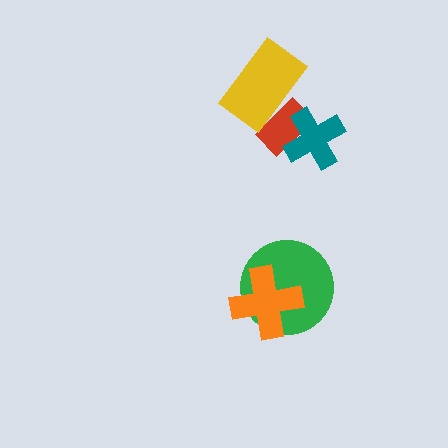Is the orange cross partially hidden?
No, no other shape covers it.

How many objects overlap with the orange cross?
1 object overlaps with the orange cross.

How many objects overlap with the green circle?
1 object overlaps with the green circle.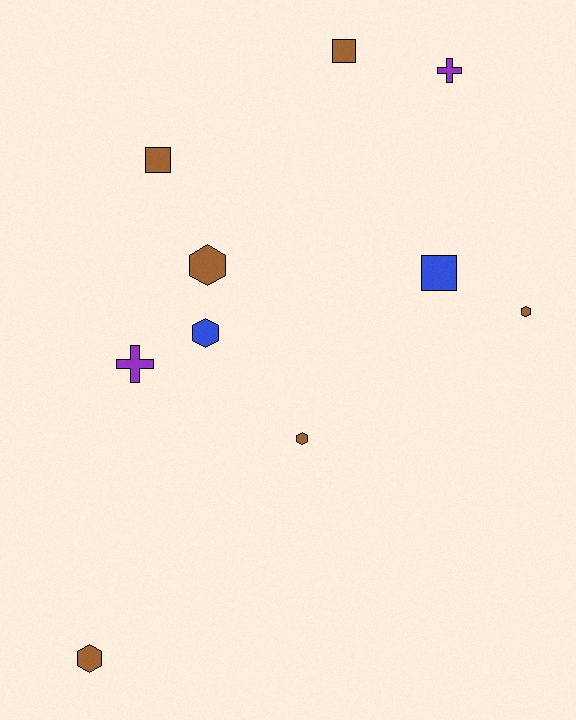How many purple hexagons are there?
There are no purple hexagons.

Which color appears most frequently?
Brown, with 6 objects.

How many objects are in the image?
There are 10 objects.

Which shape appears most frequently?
Hexagon, with 5 objects.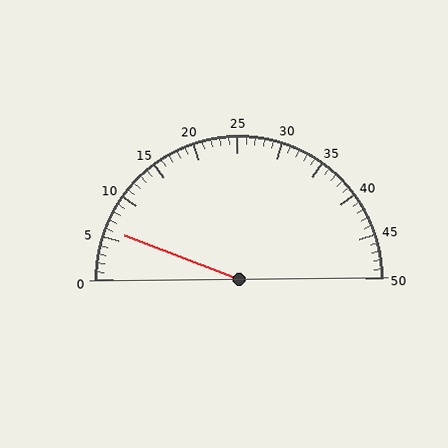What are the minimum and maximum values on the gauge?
The gauge ranges from 0 to 50.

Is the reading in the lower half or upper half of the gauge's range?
The reading is in the lower half of the range (0 to 50).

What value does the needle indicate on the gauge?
The needle indicates approximately 6.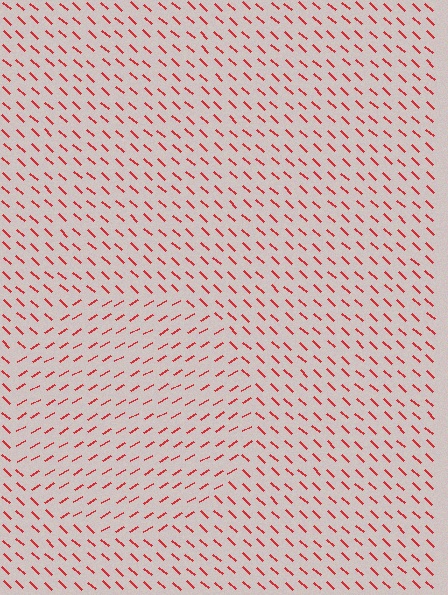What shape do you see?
I see a circle.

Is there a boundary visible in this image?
Yes, there is a texture boundary formed by a change in line orientation.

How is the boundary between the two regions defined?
The boundary is defined purely by a change in line orientation (approximately 73 degrees difference). All lines are the same color and thickness.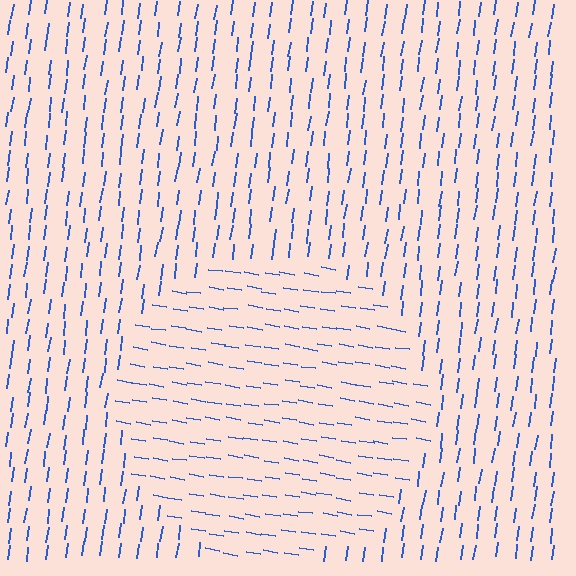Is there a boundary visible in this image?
Yes, there is a texture boundary formed by a change in line orientation.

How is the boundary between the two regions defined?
The boundary is defined purely by a change in line orientation (approximately 89 degrees difference). All lines are the same color and thickness.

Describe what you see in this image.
The image is filled with small blue line segments. A circle region in the image has lines oriented differently from the surrounding lines, creating a visible texture boundary.